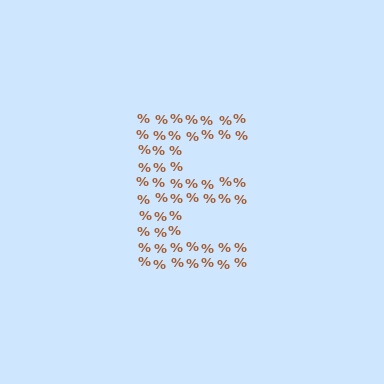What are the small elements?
The small elements are percent signs.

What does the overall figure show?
The overall figure shows the letter E.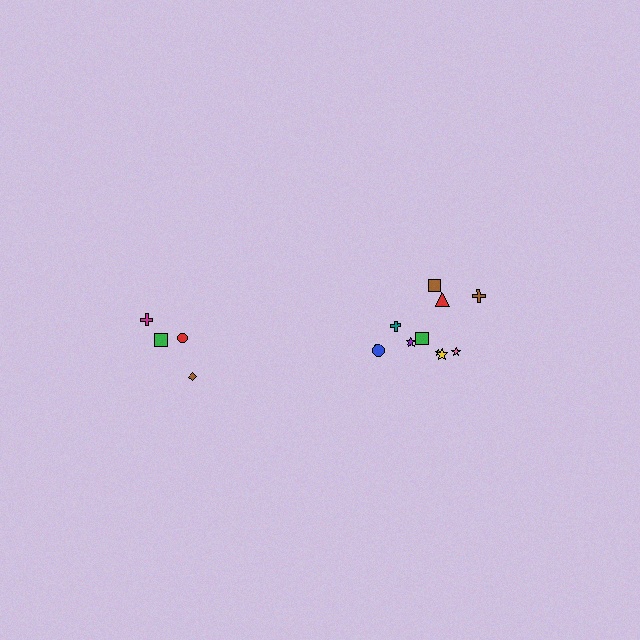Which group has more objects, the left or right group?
The right group.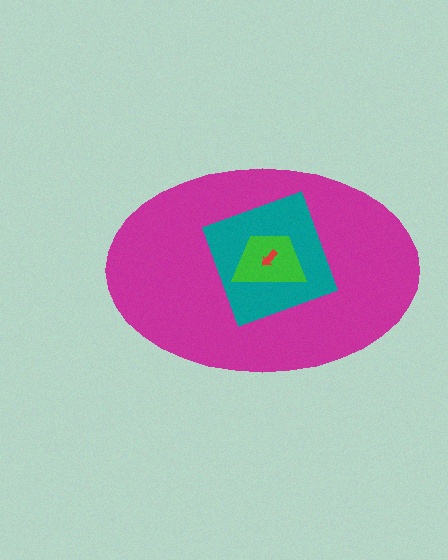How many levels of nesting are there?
4.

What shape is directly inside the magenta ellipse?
The teal diamond.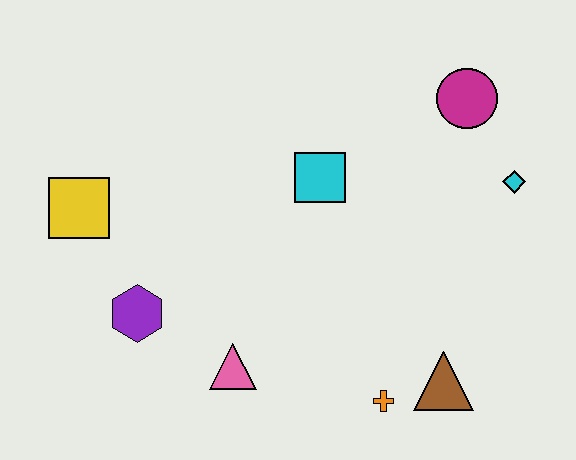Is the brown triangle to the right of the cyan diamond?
No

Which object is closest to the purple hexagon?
The pink triangle is closest to the purple hexagon.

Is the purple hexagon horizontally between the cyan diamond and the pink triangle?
No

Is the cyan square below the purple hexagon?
No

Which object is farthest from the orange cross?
The yellow square is farthest from the orange cross.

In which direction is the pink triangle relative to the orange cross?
The pink triangle is to the left of the orange cross.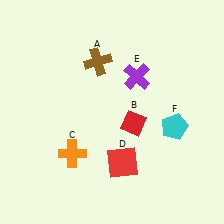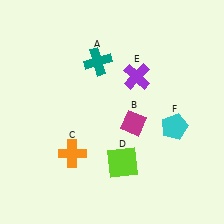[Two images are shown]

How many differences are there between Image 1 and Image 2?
There are 3 differences between the two images.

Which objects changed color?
A changed from brown to teal. B changed from red to magenta. D changed from red to lime.